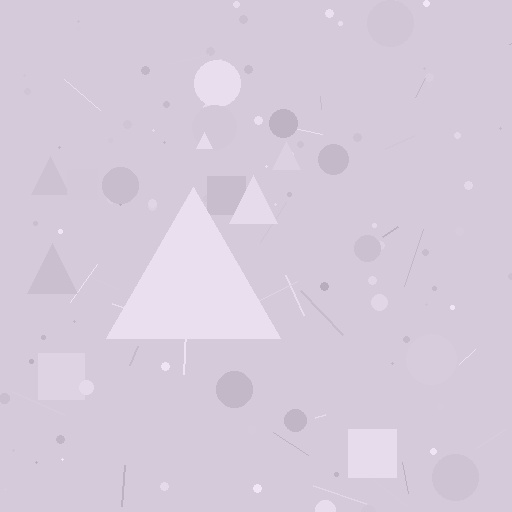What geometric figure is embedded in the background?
A triangle is embedded in the background.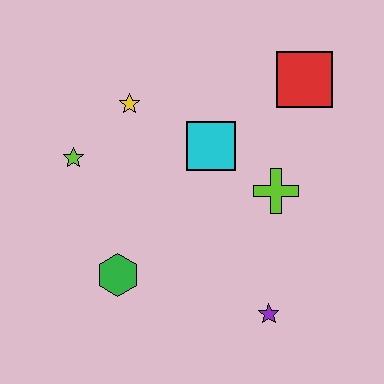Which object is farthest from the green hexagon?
The red square is farthest from the green hexagon.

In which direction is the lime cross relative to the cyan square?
The lime cross is to the right of the cyan square.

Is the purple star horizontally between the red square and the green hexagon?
Yes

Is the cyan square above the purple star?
Yes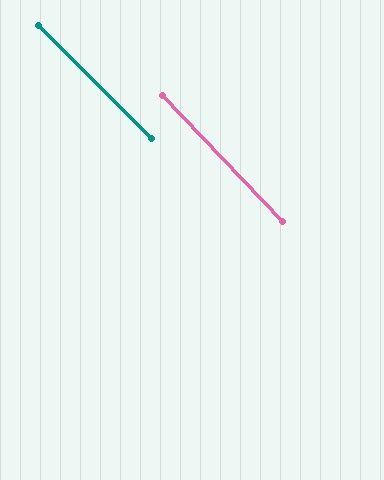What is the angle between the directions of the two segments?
Approximately 1 degree.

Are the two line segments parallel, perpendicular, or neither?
Parallel — their directions differ by only 1.4°.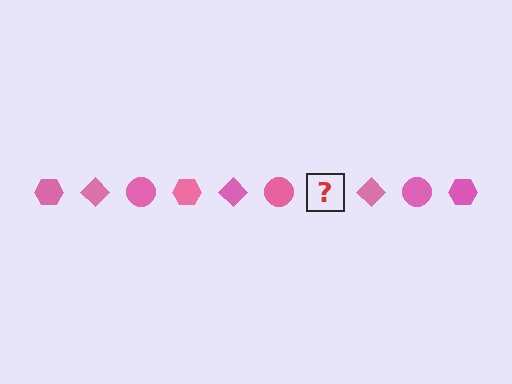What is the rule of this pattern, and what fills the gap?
The rule is that the pattern cycles through hexagon, diamond, circle shapes in pink. The gap should be filled with a pink hexagon.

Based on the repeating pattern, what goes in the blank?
The blank should be a pink hexagon.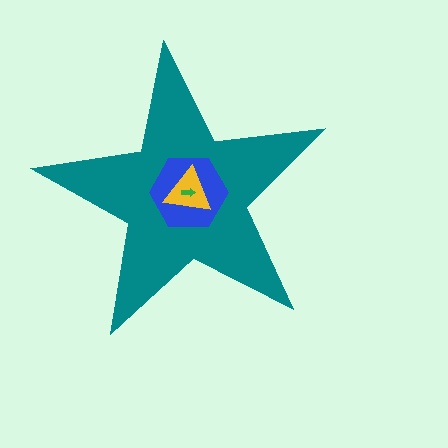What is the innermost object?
The green arrow.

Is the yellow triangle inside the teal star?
Yes.